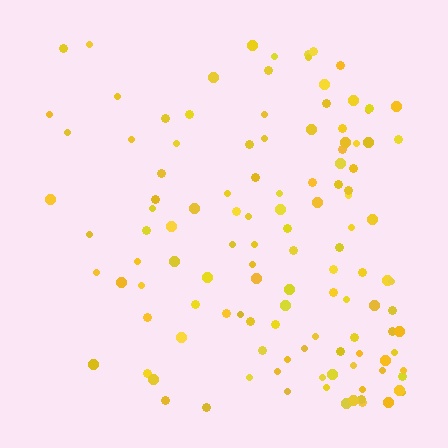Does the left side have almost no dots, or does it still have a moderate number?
Still a moderate number, just noticeably fewer than the right.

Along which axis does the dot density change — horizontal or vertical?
Horizontal.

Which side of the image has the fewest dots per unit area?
The left.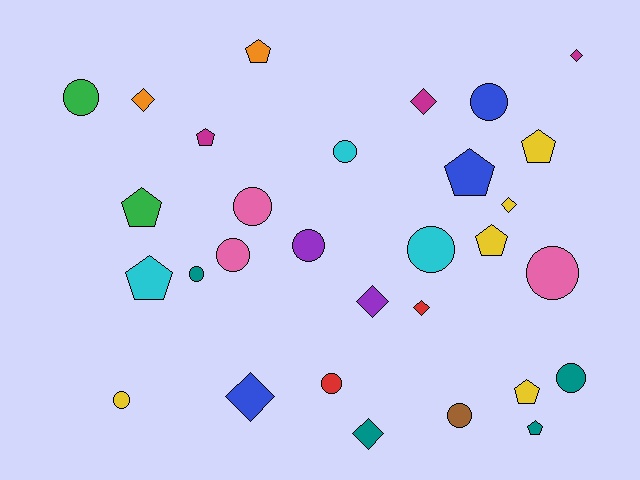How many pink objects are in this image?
There are 3 pink objects.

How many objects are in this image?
There are 30 objects.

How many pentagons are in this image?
There are 9 pentagons.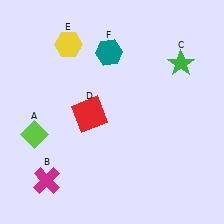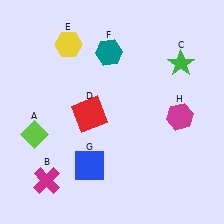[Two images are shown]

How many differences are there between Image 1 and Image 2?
There are 2 differences between the two images.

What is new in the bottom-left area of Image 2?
A blue square (G) was added in the bottom-left area of Image 2.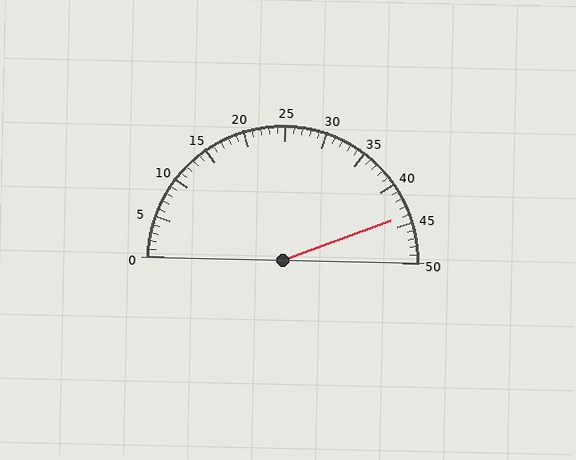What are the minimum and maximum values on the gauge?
The gauge ranges from 0 to 50.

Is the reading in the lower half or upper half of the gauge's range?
The reading is in the upper half of the range (0 to 50).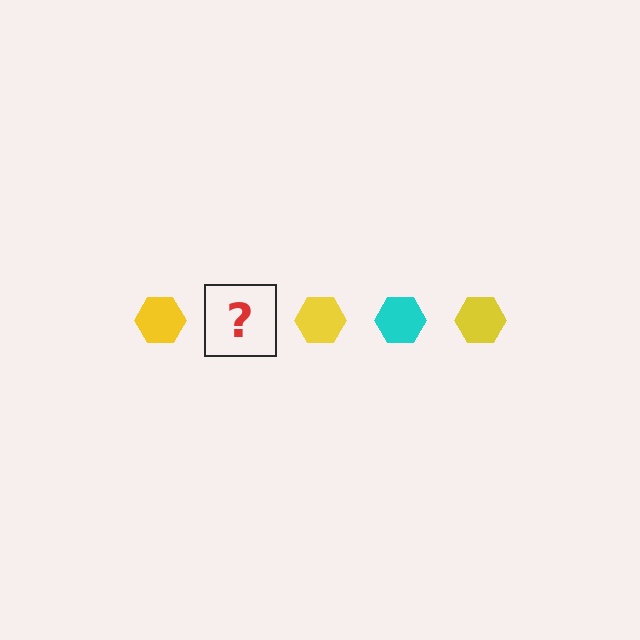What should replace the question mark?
The question mark should be replaced with a cyan hexagon.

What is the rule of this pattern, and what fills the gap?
The rule is that the pattern cycles through yellow, cyan hexagons. The gap should be filled with a cyan hexagon.